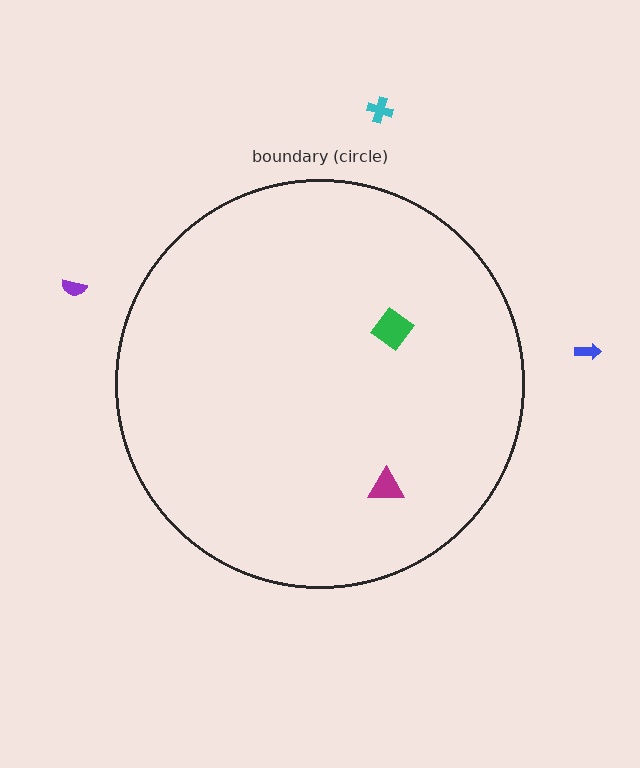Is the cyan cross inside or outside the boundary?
Outside.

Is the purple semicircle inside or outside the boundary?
Outside.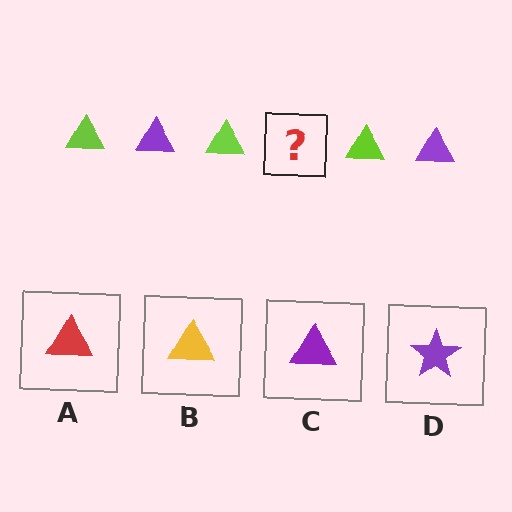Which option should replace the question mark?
Option C.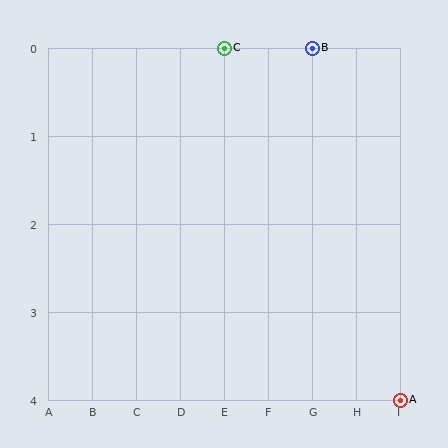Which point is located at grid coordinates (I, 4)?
Point A is at (I, 4).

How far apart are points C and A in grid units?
Points C and A are 4 columns and 4 rows apart (about 5.7 grid units diagonally).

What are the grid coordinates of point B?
Point B is at grid coordinates (G, 0).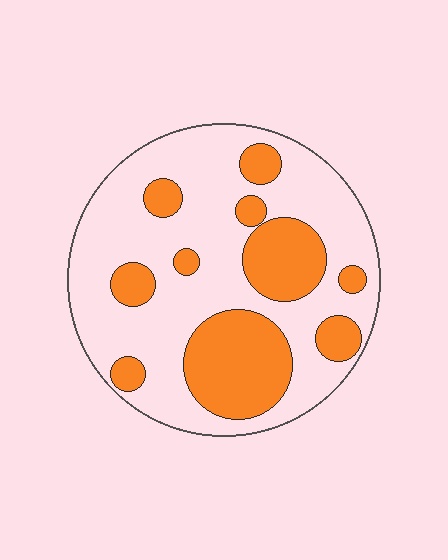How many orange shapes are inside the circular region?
10.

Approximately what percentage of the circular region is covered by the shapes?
Approximately 30%.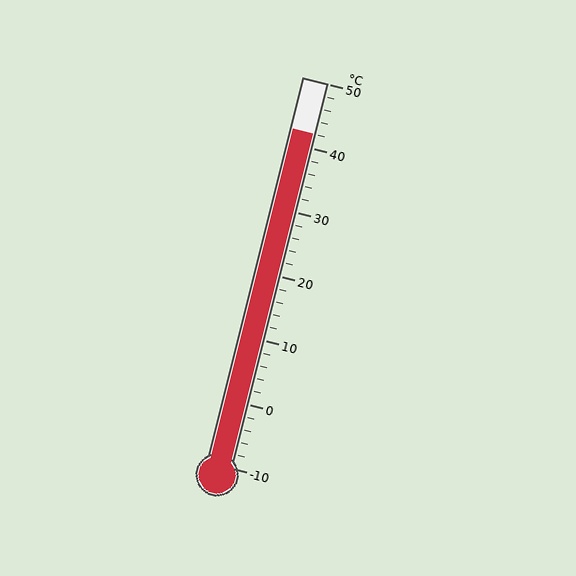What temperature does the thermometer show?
The thermometer shows approximately 42°C.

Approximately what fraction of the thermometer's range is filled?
The thermometer is filled to approximately 85% of its range.